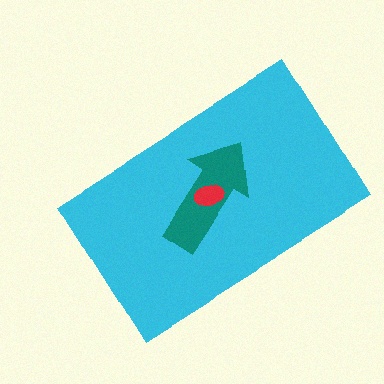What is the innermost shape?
The red ellipse.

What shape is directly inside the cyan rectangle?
The teal arrow.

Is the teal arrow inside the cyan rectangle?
Yes.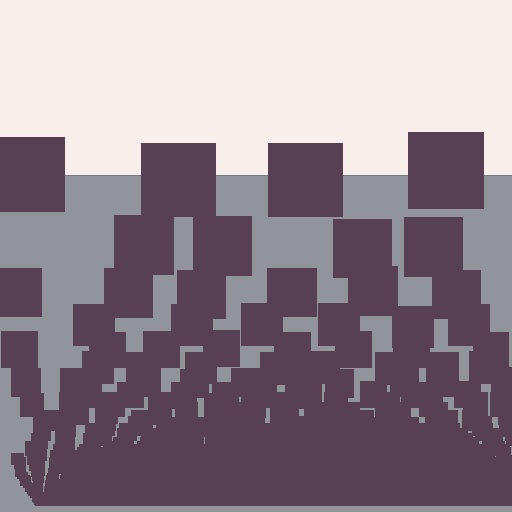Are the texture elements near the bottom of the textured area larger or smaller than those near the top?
Smaller. The gradient is inverted — elements near the bottom are smaller and denser.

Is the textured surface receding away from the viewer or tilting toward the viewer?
The surface appears to tilt toward the viewer. Texture elements get larger and sparser toward the top.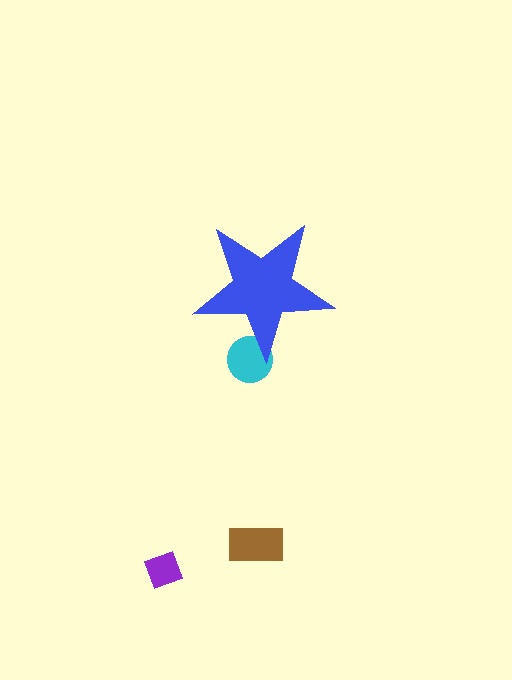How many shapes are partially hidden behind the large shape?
1 shape is partially hidden.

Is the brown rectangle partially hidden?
No, the brown rectangle is fully visible.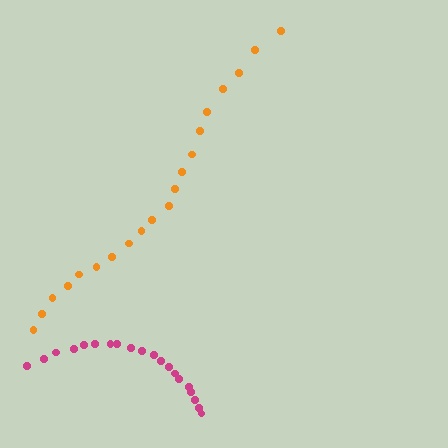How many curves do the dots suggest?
There are 2 distinct paths.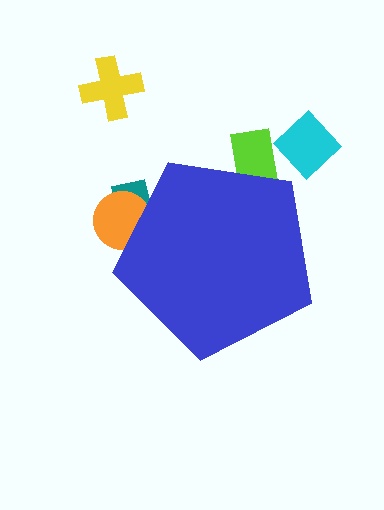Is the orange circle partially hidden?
Yes, the orange circle is partially hidden behind the blue pentagon.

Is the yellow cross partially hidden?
No, the yellow cross is fully visible.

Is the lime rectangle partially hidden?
Yes, the lime rectangle is partially hidden behind the blue pentagon.